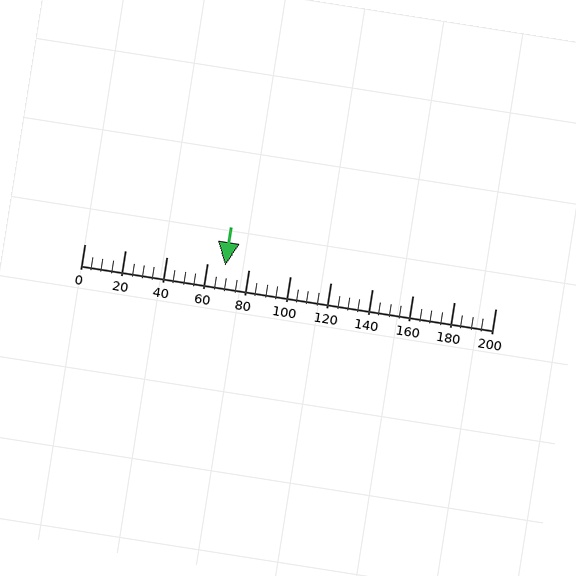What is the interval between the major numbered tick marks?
The major tick marks are spaced 20 units apart.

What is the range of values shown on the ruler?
The ruler shows values from 0 to 200.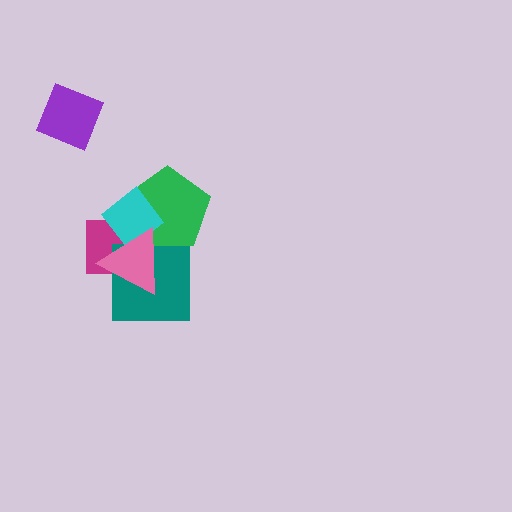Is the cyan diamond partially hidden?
Yes, it is partially covered by another shape.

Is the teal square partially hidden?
Yes, it is partially covered by another shape.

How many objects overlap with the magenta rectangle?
4 objects overlap with the magenta rectangle.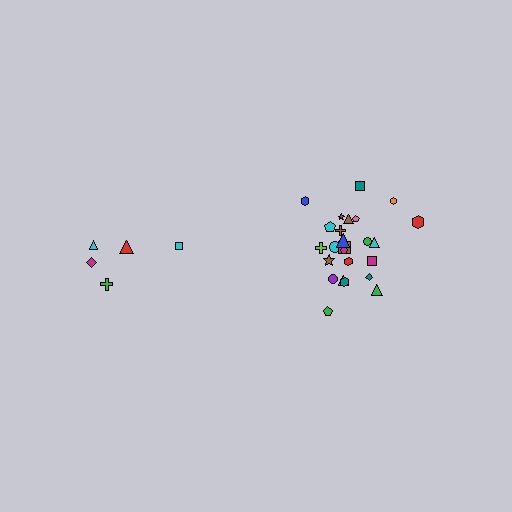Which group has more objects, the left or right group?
The right group.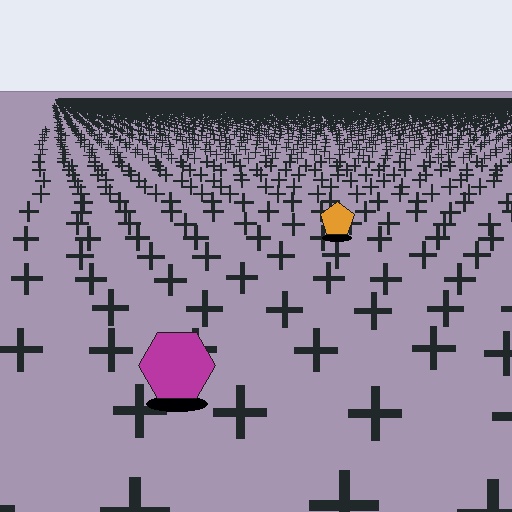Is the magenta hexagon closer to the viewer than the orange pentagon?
Yes. The magenta hexagon is closer — you can tell from the texture gradient: the ground texture is coarser near it.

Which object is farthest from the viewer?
The orange pentagon is farthest from the viewer. It appears smaller and the ground texture around it is denser.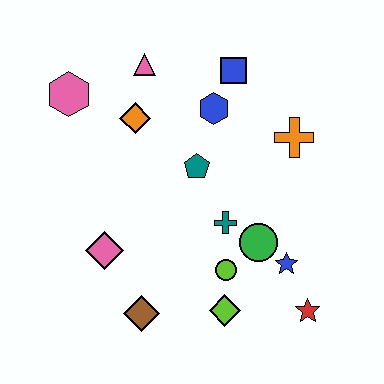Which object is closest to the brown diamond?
The pink diamond is closest to the brown diamond.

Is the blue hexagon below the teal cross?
No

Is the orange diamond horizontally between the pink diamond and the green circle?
Yes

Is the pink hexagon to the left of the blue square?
Yes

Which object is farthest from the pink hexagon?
The red star is farthest from the pink hexagon.